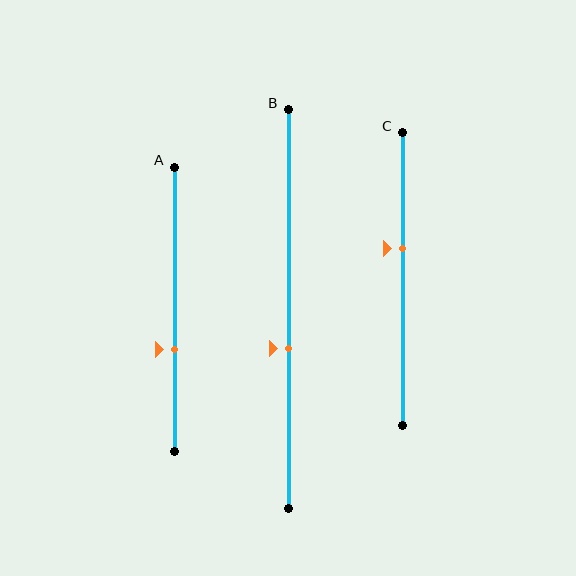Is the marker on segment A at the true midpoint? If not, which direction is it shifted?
No, the marker on segment A is shifted downward by about 14% of the segment length.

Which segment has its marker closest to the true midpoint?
Segment B has its marker closest to the true midpoint.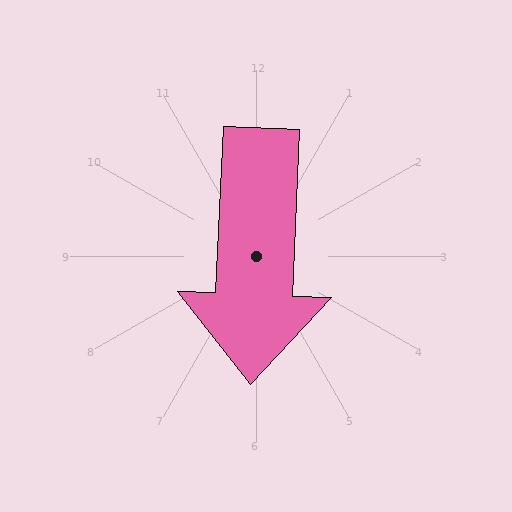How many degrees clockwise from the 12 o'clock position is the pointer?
Approximately 182 degrees.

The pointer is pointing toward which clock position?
Roughly 6 o'clock.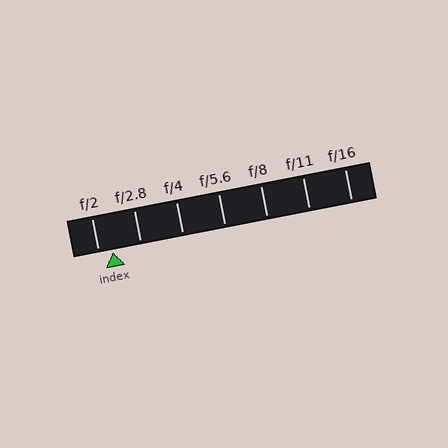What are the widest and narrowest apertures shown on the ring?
The widest aperture shown is f/2 and the narrowest is f/16.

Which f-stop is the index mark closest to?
The index mark is closest to f/2.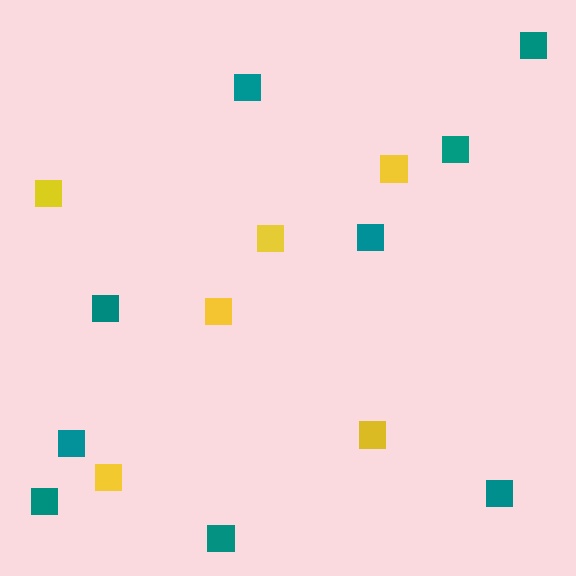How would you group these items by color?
There are 2 groups: one group of yellow squares (6) and one group of teal squares (9).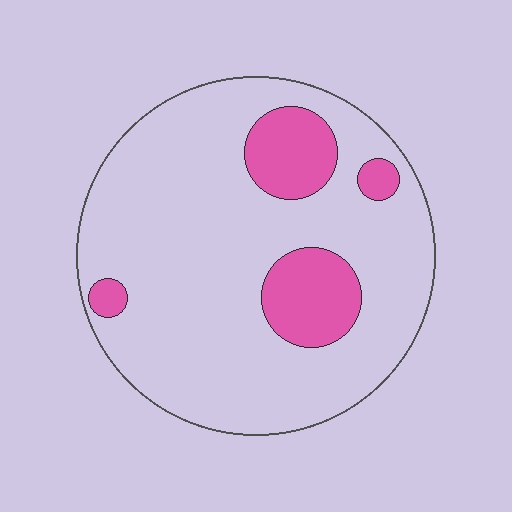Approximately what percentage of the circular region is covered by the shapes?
Approximately 15%.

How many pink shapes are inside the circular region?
4.